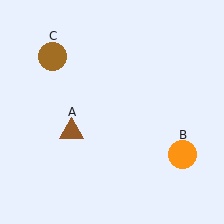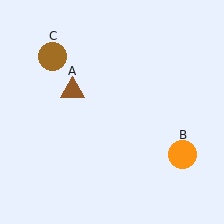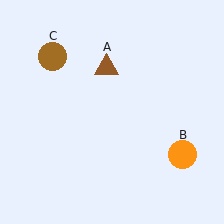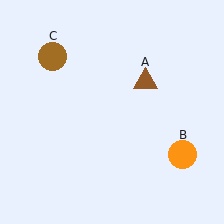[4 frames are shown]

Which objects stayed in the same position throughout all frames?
Orange circle (object B) and brown circle (object C) remained stationary.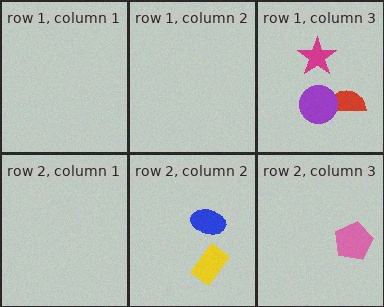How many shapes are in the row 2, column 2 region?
2.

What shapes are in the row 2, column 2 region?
The yellow rectangle, the blue ellipse.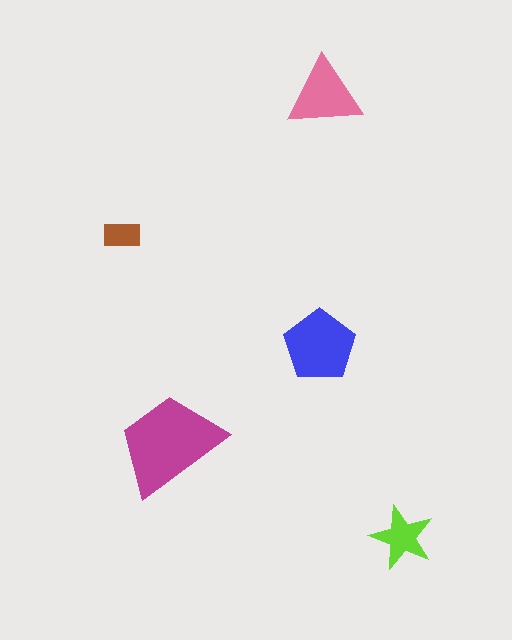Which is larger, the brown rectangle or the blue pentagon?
The blue pentagon.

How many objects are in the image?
There are 5 objects in the image.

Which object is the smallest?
The brown rectangle.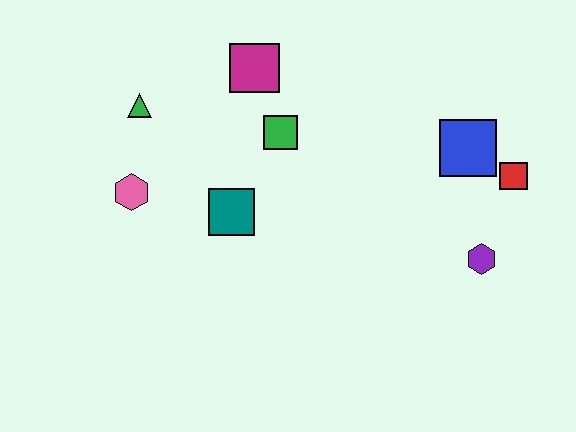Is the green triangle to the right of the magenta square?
No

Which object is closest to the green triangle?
The pink hexagon is closest to the green triangle.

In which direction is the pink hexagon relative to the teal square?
The pink hexagon is to the left of the teal square.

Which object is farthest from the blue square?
The pink hexagon is farthest from the blue square.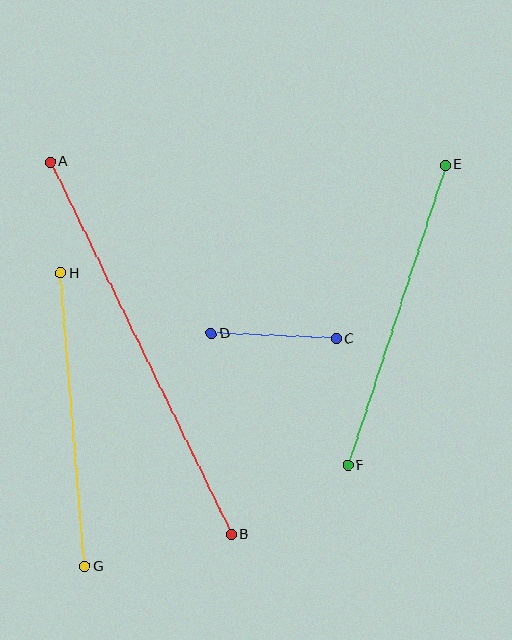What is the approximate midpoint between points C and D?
The midpoint is at approximately (274, 336) pixels.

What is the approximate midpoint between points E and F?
The midpoint is at approximately (397, 315) pixels.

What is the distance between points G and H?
The distance is approximately 294 pixels.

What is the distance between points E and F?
The distance is approximately 316 pixels.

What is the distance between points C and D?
The distance is approximately 125 pixels.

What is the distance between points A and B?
The distance is approximately 414 pixels.